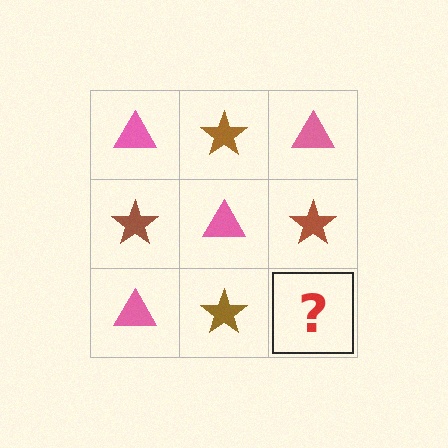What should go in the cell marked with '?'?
The missing cell should contain a pink triangle.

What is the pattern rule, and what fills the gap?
The rule is that it alternates pink triangle and brown star in a checkerboard pattern. The gap should be filled with a pink triangle.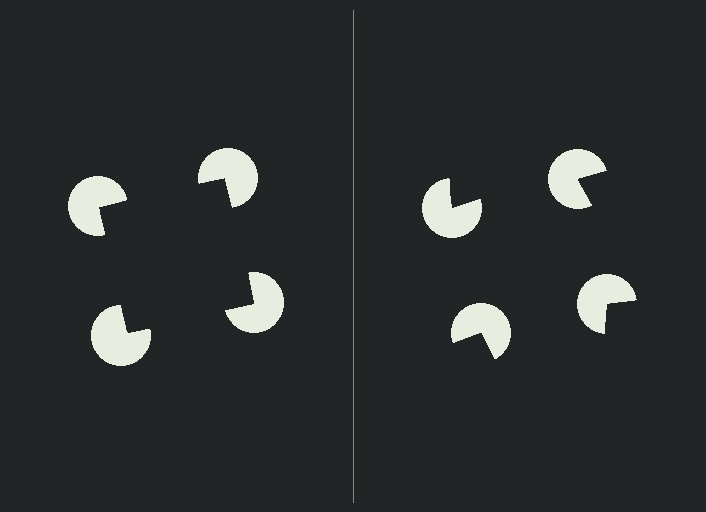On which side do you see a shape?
An illusory square appears on the left side. On the right side the wedge cuts are rotated, so no coherent shape forms.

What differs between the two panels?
The pac-man discs are positioned identically on both sides; only the wedge orientations differ. On the left they align to a square; on the right they are misaligned.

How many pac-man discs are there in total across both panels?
8 — 4 on each side.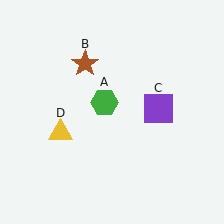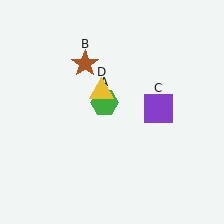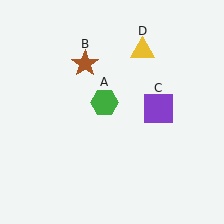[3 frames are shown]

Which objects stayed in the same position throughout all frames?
Green hexagon (object A) and brown star (object B) and purple square (object C) remained stationary.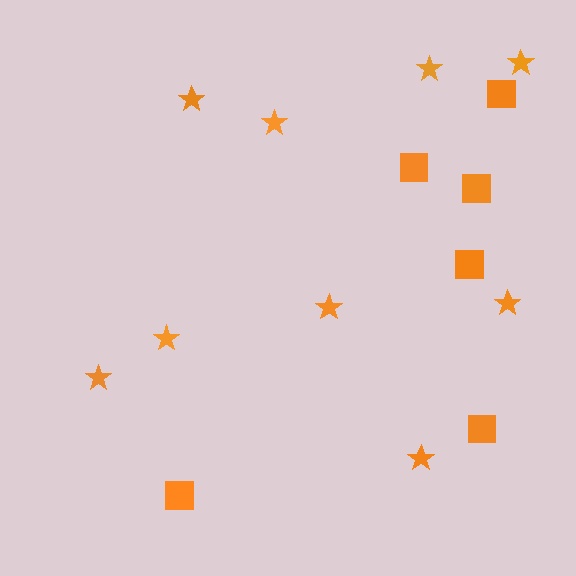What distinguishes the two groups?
There are 2 groups: one group of stars (9) and one group of squares (6).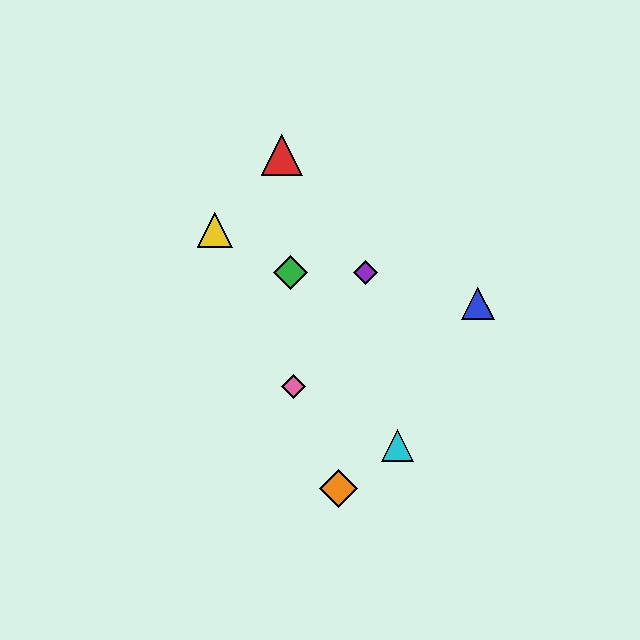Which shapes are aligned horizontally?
The green diamond, the purple diamond are aligned horizontally.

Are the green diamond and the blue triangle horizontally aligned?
No, the green diamond is at y≈272 and the blue triangle is at y≈304.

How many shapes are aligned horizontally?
2 shapes (the green diamond, the purple diamond) are aligned horizontally.